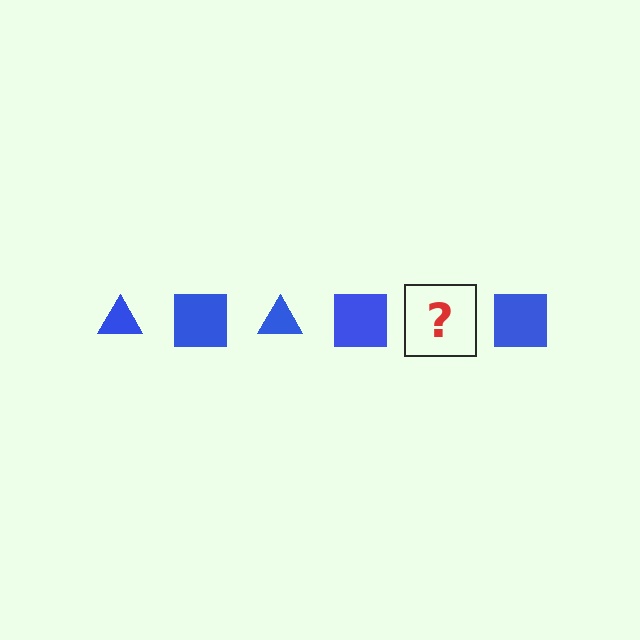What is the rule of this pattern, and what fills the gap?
The rule is that the pattern cycles through triangle, square shapes in blue. The gap should be filled with a blue triangle.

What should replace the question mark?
The question mark should be replaced with a blue triangle.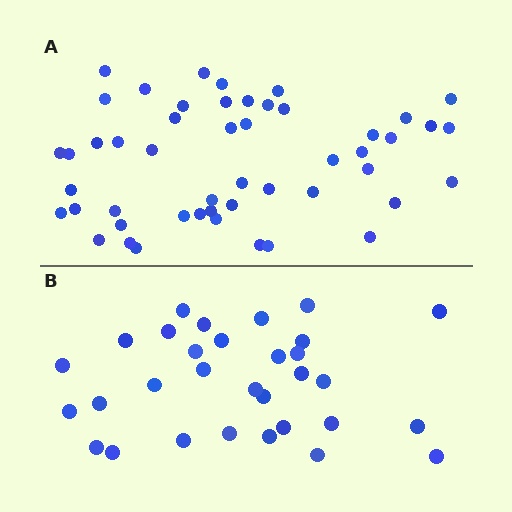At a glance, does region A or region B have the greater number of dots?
Region A (the top region) has more dots.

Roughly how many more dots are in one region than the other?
Region A has approximately 20 more dots than region B.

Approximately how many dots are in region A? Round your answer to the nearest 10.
About 50 dots.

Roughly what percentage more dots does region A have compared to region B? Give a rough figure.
About 60% more.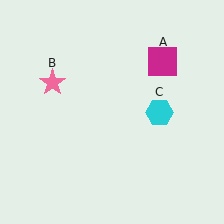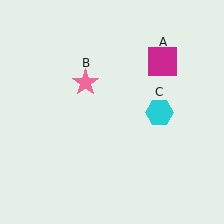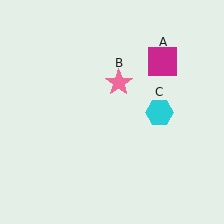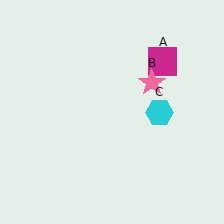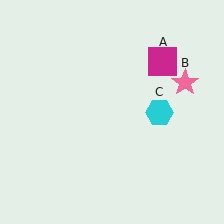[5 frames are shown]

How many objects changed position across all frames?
1 object changed position: pink star (object B).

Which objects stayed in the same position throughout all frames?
Magenta square (object A) and cyan hexagon (object C) remained stationary.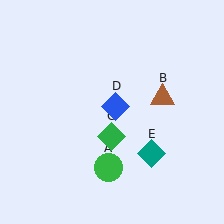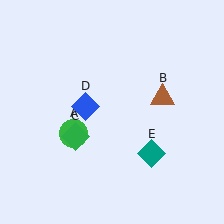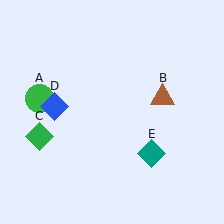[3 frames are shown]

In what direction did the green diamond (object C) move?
The green diamond (object C) moved left.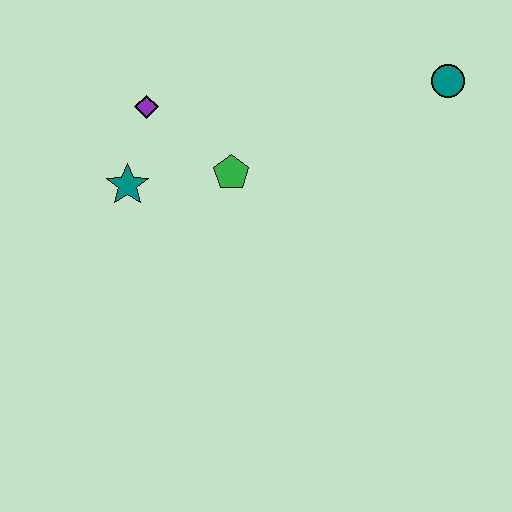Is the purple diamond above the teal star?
Yes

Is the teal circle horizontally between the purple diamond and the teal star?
No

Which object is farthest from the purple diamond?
The teal circle is farthest from the purple diamond.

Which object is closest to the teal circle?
The green pentagon is closest to the teal circle.